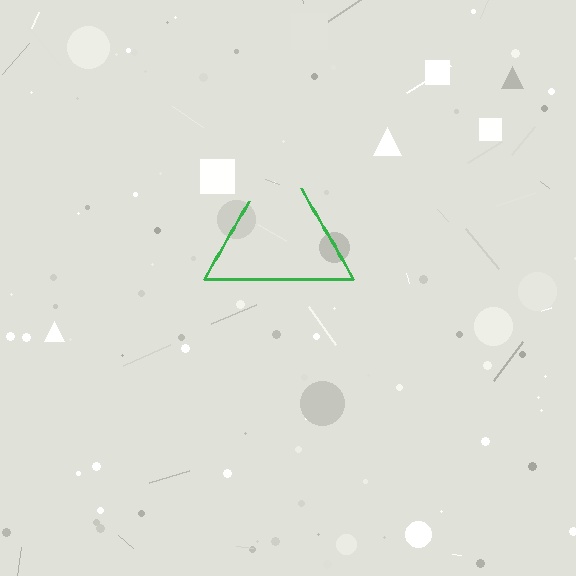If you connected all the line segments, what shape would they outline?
They would outline a triangle.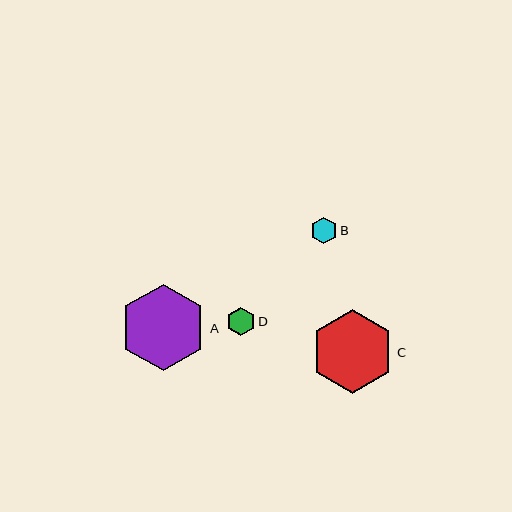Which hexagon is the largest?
Hexagon A is the largest with a size of approximately 87 pixels.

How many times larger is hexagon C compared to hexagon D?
Hexagon C is approximately 3.0 times the size of hexagon D.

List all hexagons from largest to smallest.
From largest to smallest: A, C, D, B.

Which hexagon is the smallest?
Hexagon B is the smallest with a size of approximately 27 pixels.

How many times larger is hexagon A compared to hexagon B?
Hexagon A is approximately 3.3 times the size of hexagon B.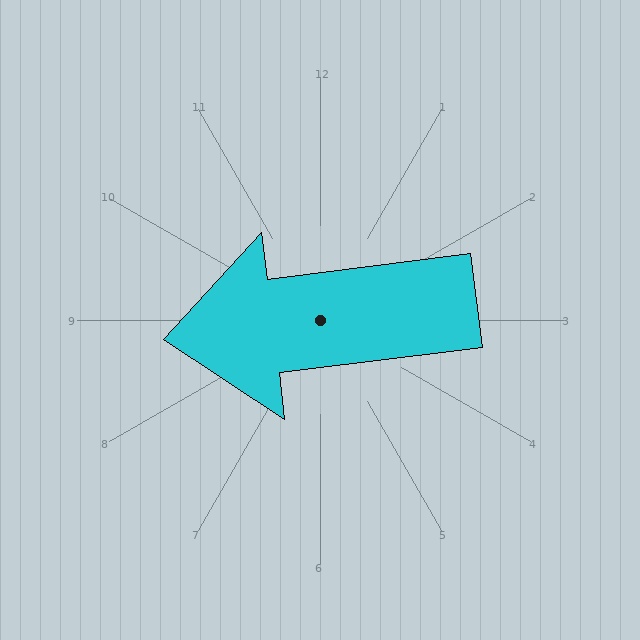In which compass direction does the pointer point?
West.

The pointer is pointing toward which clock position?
Roughly 9 o'clock.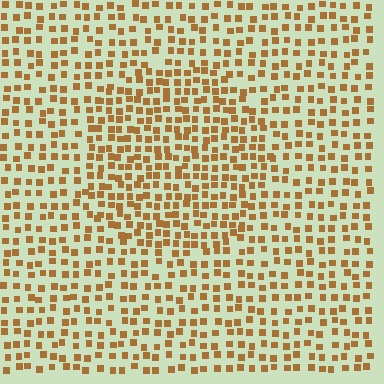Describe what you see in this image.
The image contains small brown elements arranged at two different densities. A circle-shaped region is visible where the elements are more densely packed than the surrounding area.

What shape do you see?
I see a circle.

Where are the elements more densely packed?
The elements are more densely packed inside the circle boundary.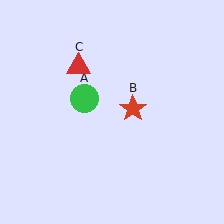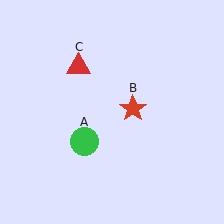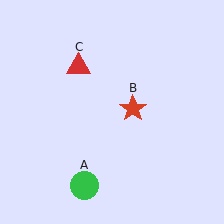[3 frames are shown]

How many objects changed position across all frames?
1 object changed position: green circle (object A).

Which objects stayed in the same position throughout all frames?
Red star (object B) and red triangle (object C) remained stationary.